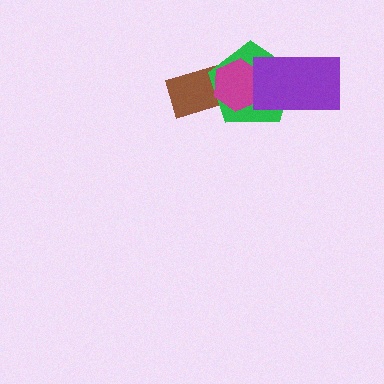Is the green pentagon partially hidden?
Yes, it is partially covered by another shape.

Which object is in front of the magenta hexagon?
The purple rectangle is in front of the magenta hexagon.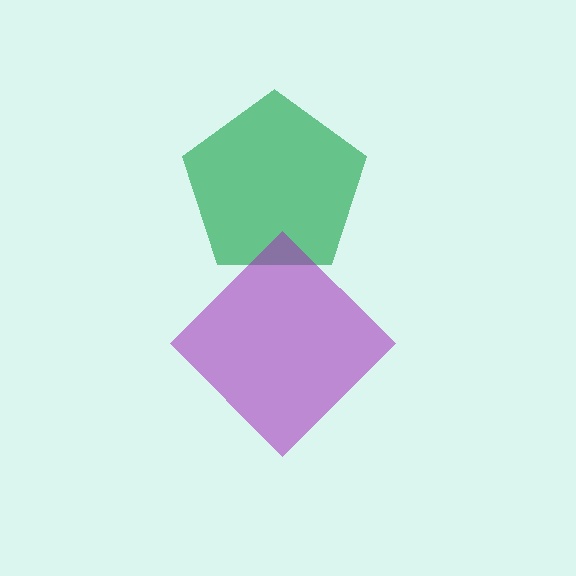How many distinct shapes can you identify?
There are 2 distinct shapes: a green pentagon, a purple diamond.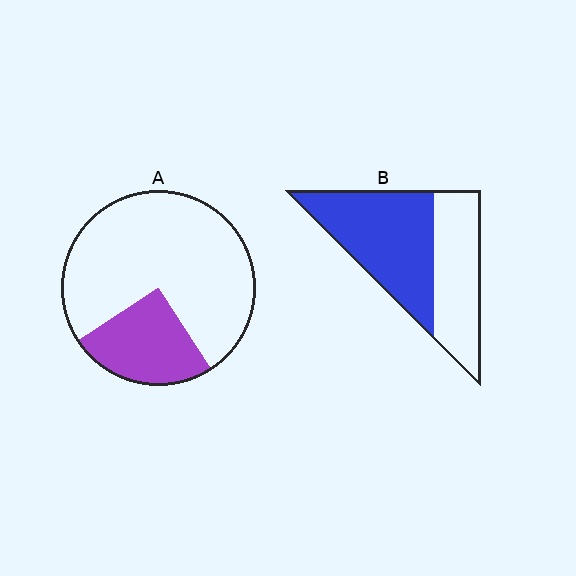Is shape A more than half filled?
No.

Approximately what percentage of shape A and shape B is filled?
A is approximately 25% and B is approximately 60%.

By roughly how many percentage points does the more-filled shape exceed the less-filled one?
By roughly 35 percentage points (B over A).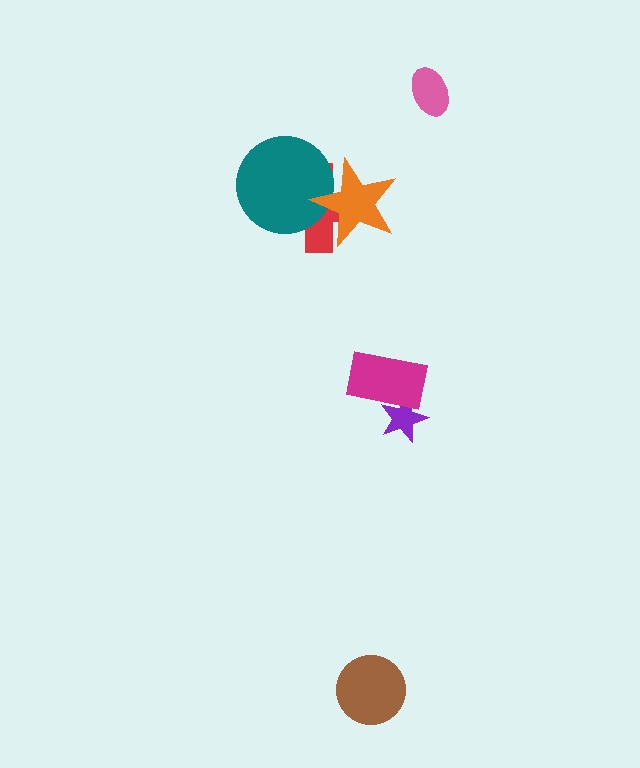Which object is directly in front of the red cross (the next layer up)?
The teal circle is directly in front of the red cross.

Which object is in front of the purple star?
The magenta rectangle is in front of the purple star.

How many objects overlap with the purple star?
1 object overlaps with the purple star.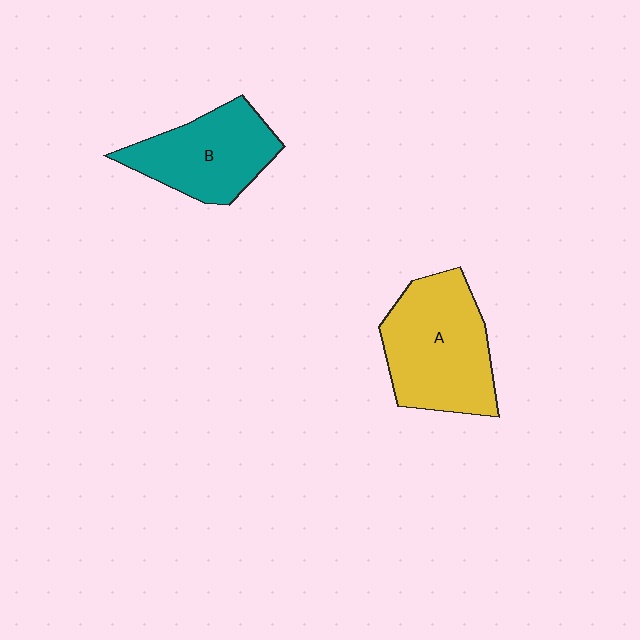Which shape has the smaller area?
Shape B (teal).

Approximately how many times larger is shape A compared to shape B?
Approximately 1.3 times.